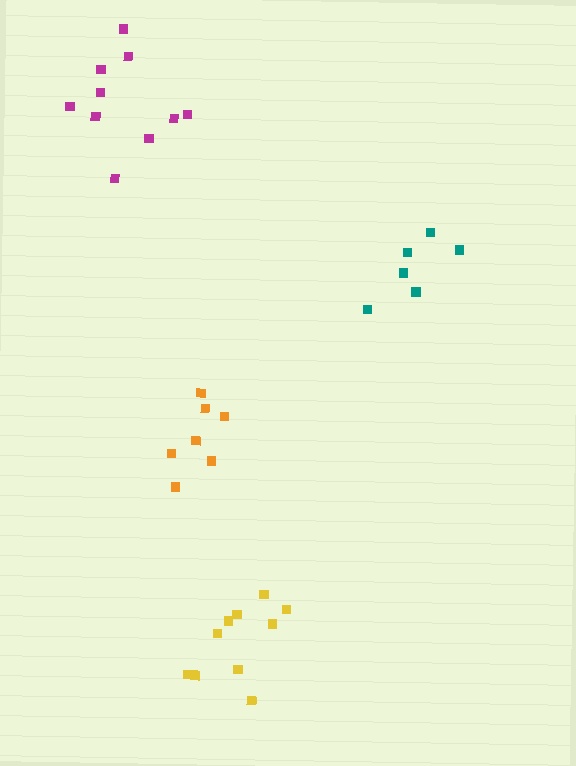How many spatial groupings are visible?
There are 4 spatial groupings.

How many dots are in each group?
Group 1: 6 dots, Group 2: 7 dots, Group 3: 10 dots, Group 4: 10 dots (33 total).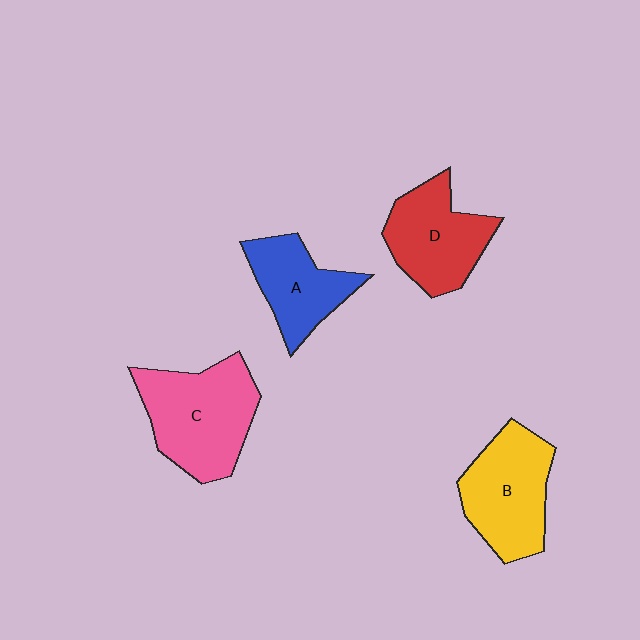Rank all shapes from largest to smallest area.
From largest to smallest: C (pink), B (yellow), D (red), A (blue).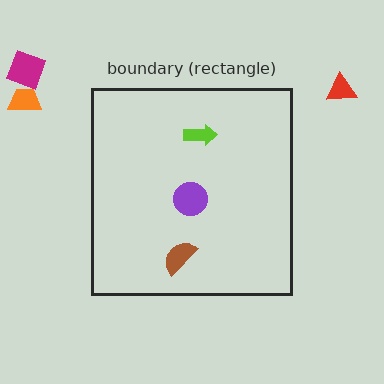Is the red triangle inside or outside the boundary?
Outside.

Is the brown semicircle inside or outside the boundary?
Inside.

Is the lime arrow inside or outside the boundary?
Inside.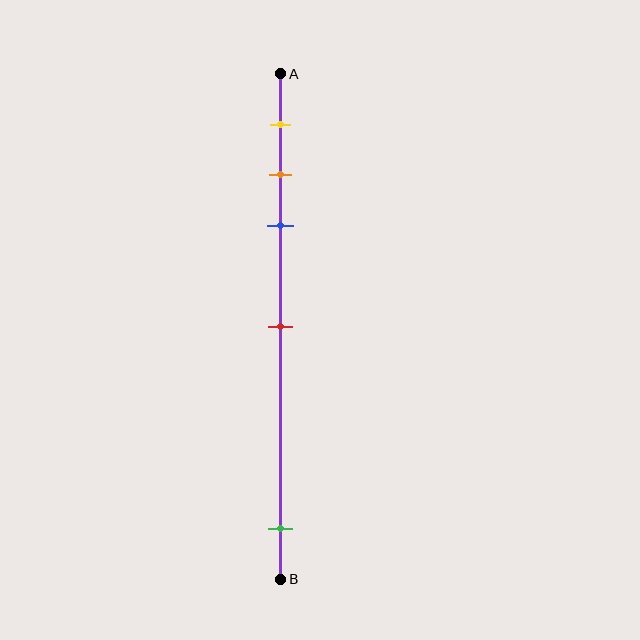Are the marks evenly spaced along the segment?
No, the marks are not evenly spaced.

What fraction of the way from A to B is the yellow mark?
The yellow mark is approximately 10% (0.1) of the way from A to B.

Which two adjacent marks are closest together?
The orange and blue marks are the closest adjacent pair.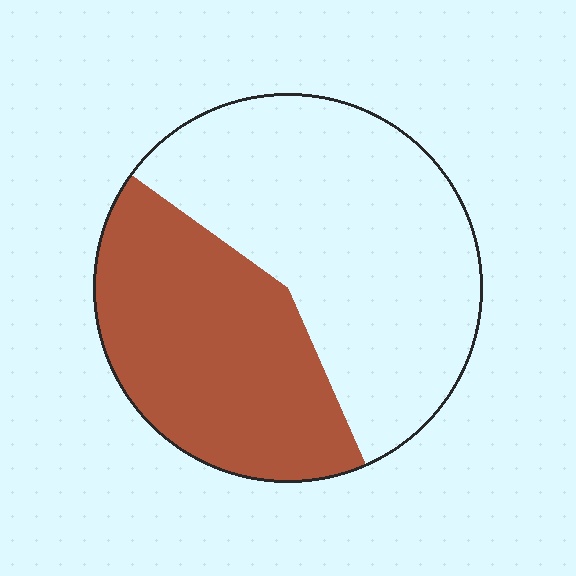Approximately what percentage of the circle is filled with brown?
Approximately 40%.